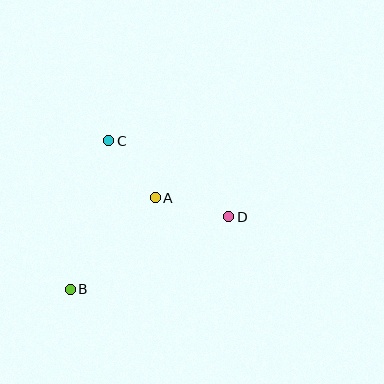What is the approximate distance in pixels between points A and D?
The distance between A and D is approximately 76 pixels.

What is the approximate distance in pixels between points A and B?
The distance between A and B is approximately 125 pixels.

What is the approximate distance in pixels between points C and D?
The distance between C and D is approximately 142 pixels.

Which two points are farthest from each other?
Points B and D are farthest from each other.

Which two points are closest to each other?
Points A and C are closest to each other.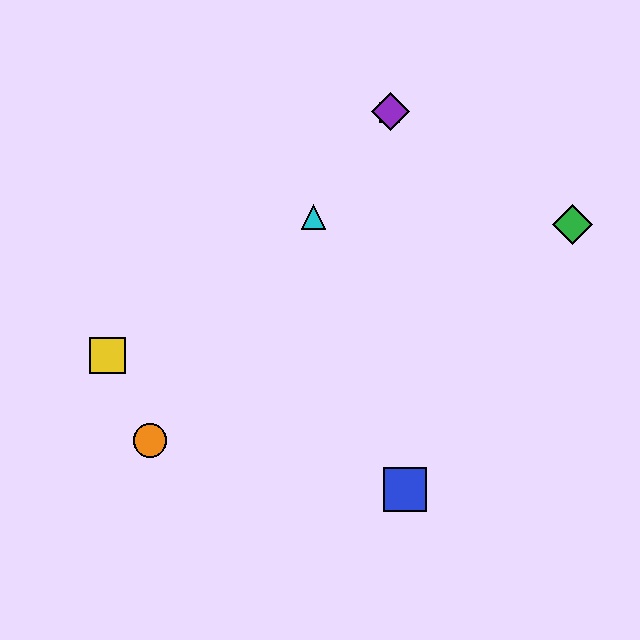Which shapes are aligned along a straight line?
The red square, the purple diamond, the orange circle, the cyan triangle are aligned along a straight line.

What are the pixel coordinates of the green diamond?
The green diamond is at (573, 224).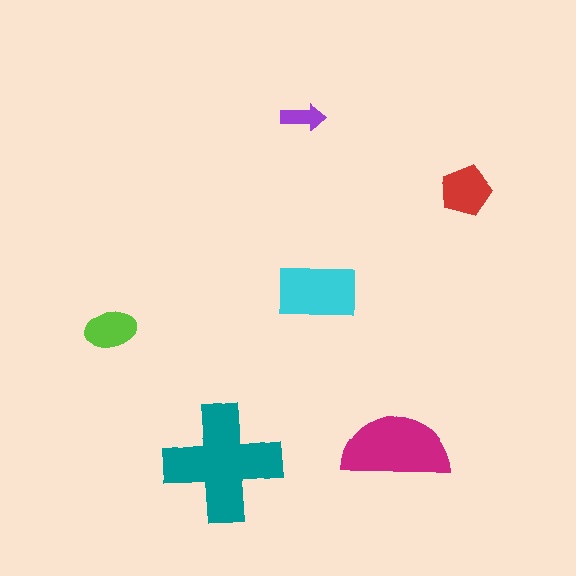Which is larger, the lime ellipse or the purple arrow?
The lime ellipse.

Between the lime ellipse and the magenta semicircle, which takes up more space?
The magenta semicircle.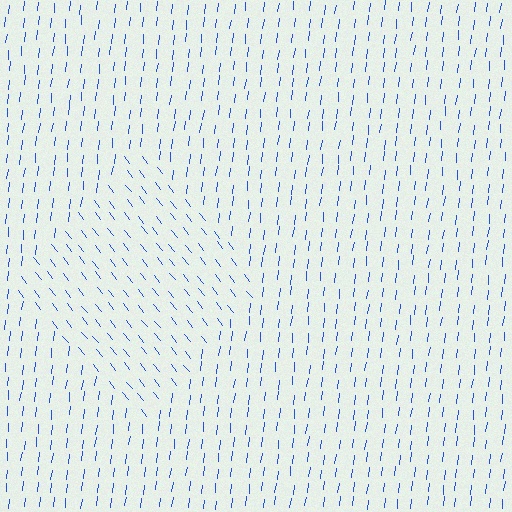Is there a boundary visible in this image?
Yes, there is a texture boundary formed by a change in line orientation.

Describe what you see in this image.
The image is filled with small blue line segments. A diamond region in the image has lines oriented differently from the surrounding lines, creating a visible texture boundary.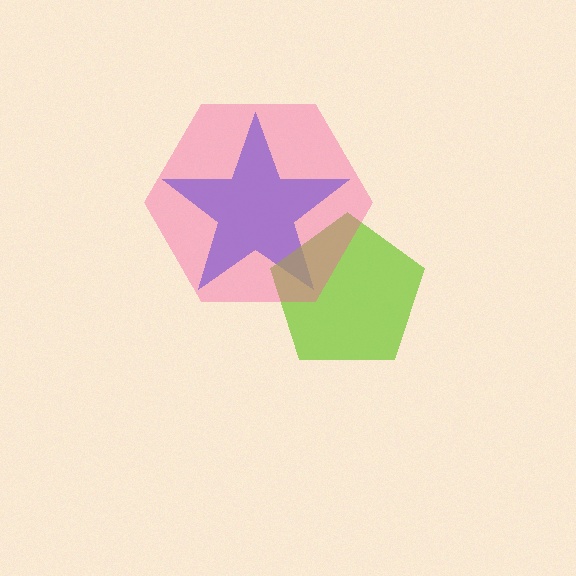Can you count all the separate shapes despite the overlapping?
Yes, there are 3 separate shapes.